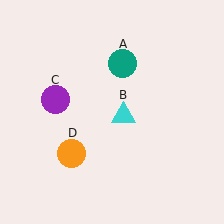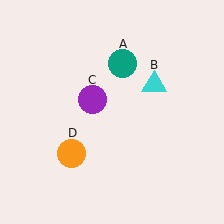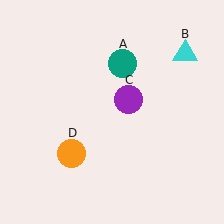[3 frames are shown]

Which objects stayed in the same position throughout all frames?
Teal circle (object A) and orange circle (object D) remained stationary.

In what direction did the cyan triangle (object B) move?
The cyan triangle (object B) moved up and to the right.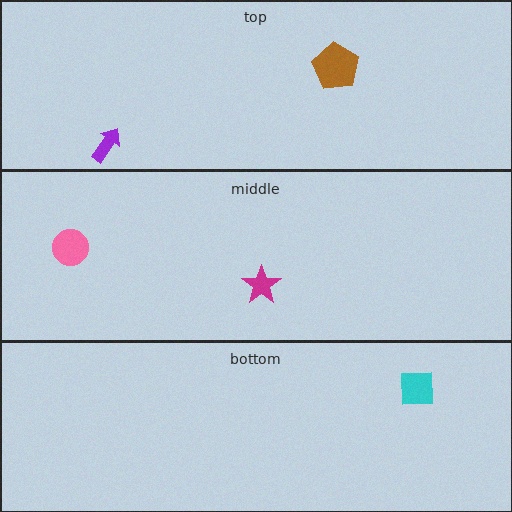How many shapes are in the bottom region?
1.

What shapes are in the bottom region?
The cyan square.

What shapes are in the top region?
The purple arrow, the brown pentagon.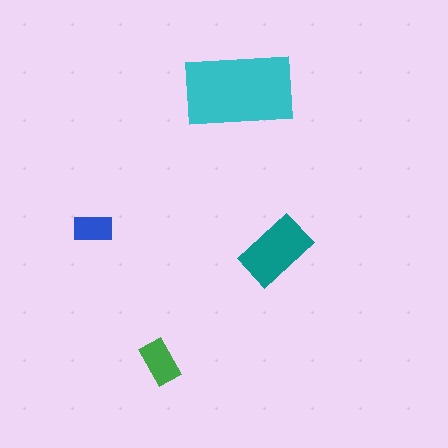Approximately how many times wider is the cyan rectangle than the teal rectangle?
About 1.5 times wider.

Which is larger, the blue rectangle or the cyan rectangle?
The cyan one.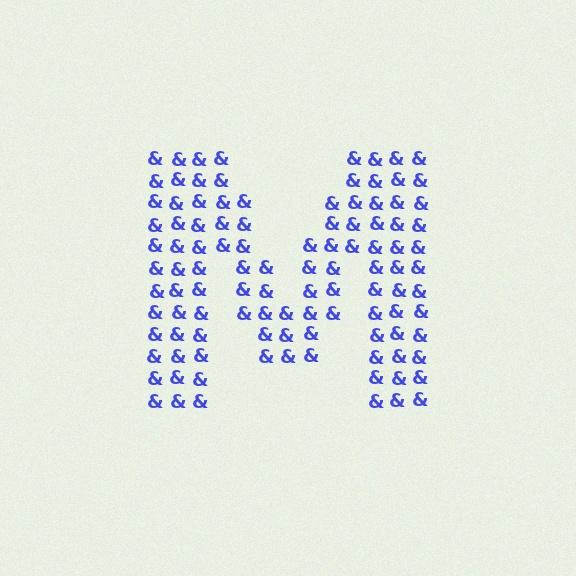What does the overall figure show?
The overall figure shows the letter M.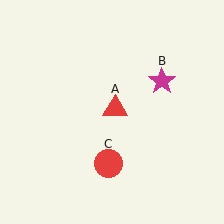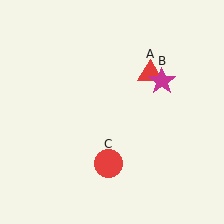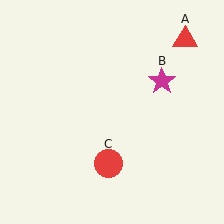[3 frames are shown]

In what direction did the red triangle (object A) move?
The red triangle (object A) moved up and to the right.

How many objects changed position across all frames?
1 object changed position: red triangle (object A).